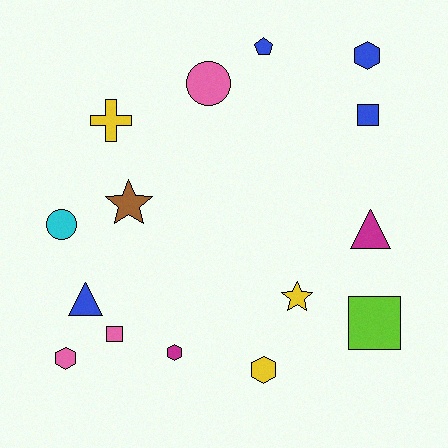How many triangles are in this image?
There are 2 triangles.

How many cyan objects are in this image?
There is 1 cyan object.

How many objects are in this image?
There are 15 objects.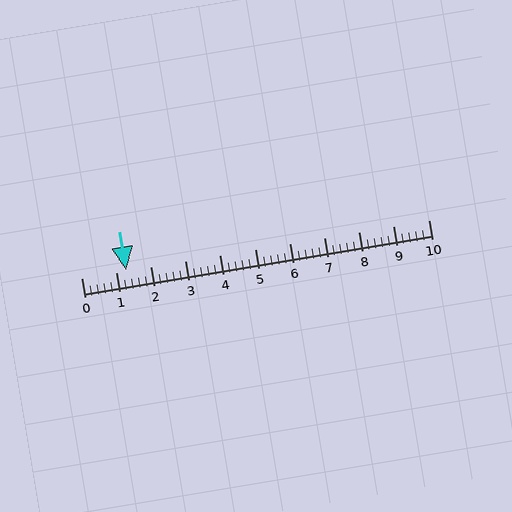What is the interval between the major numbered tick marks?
The major tick marks are spaced 1 units apart.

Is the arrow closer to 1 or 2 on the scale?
The arrow is closer to 1.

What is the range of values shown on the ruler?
The ruler shows values from 0 to 10.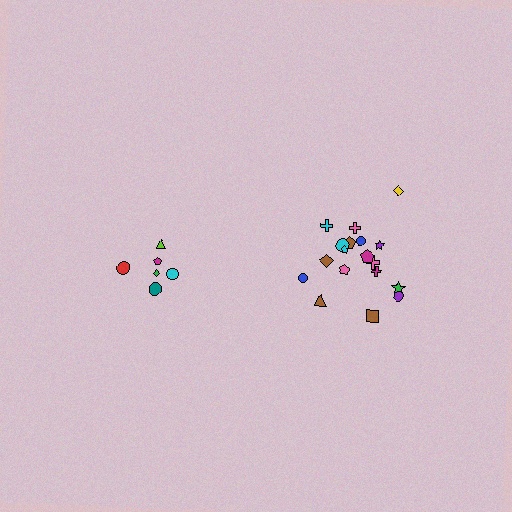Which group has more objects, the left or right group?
The right group.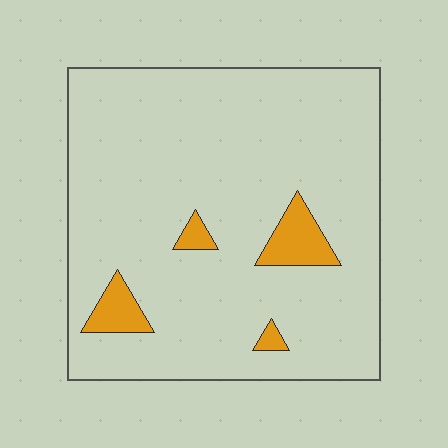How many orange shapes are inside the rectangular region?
4.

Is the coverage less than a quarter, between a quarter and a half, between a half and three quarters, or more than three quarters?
Less than a quarter.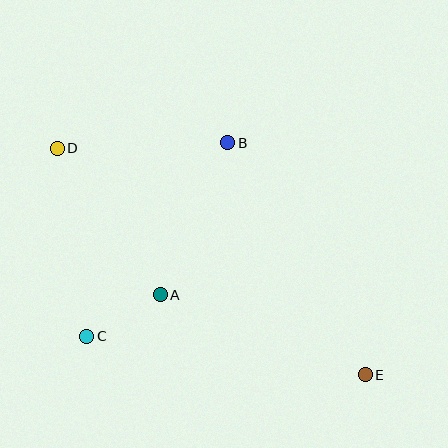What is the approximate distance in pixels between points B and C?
The distance between B and C is approximately 239 pixels.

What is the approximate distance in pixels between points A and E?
The distance between A and E is approximately 220 pixels.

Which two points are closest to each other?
Points A and C are closest to each other.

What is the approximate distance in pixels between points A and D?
The distance between A and D is approximately 179 pixels.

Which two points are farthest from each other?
Points D and E are farthest from each other.